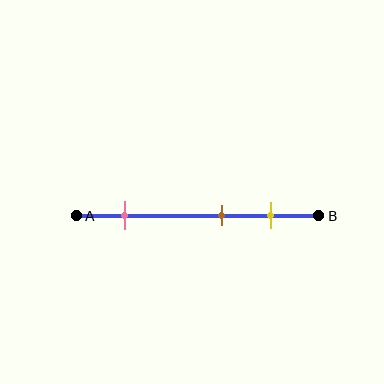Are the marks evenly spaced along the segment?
No, the marks are not evenly spaced.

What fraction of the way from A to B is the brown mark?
The brown mark is approximately 60% (0.6) of the way from A to B.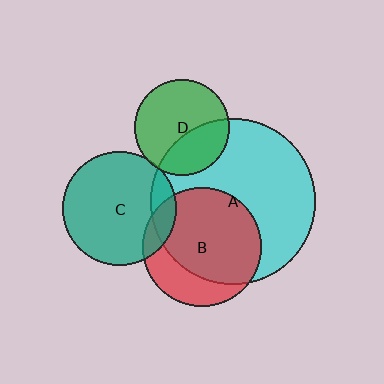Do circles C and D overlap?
Yes.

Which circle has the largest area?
Circle A (cyan).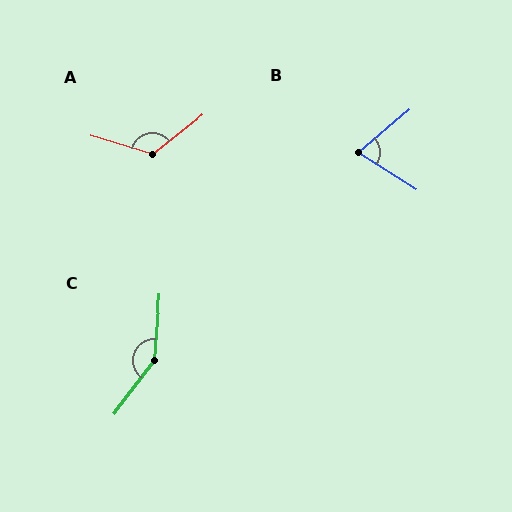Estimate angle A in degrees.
Approximately 125 degrees.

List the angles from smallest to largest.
B (72°), A (125°), C (147°).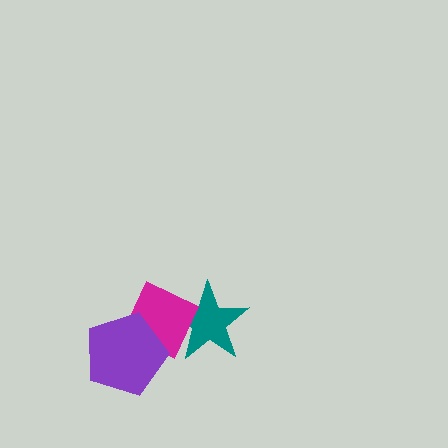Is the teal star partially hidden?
Yes, it is partially covered by another shape.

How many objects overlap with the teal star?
1 object overlaps with the teal star.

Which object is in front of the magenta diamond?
The purple pentagon is in front of the magenta diamond.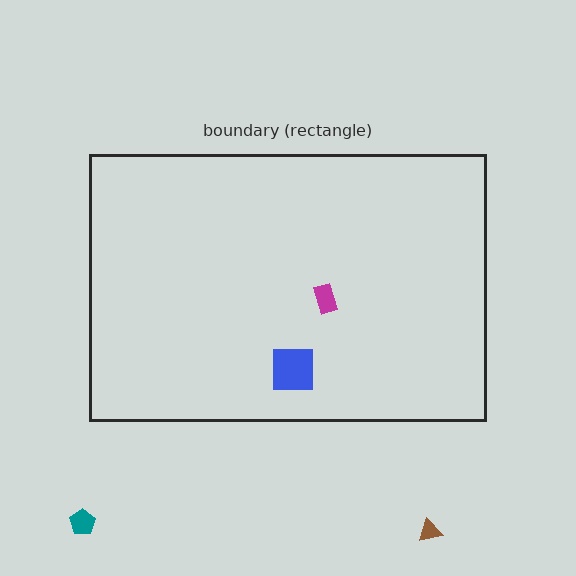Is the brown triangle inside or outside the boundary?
Outside.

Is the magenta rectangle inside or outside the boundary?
Inside.